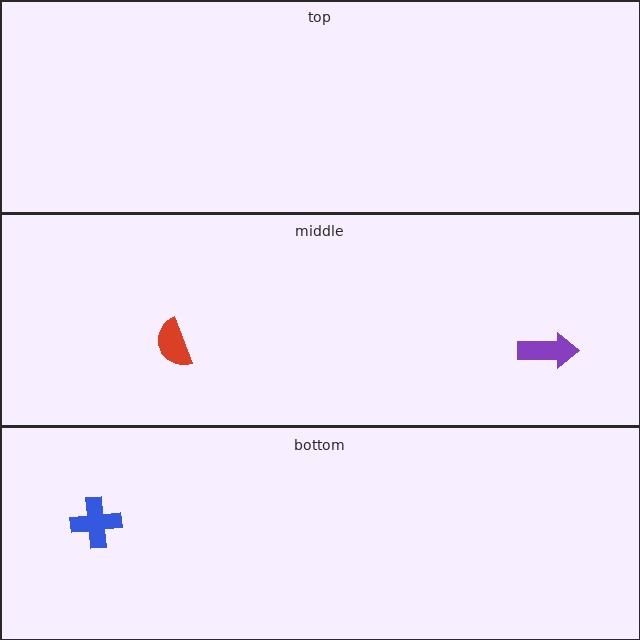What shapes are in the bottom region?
The blue cross.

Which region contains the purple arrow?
The middle region.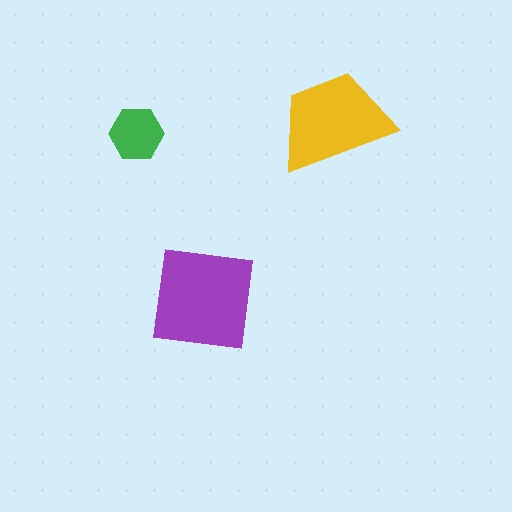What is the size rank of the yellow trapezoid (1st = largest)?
2nd.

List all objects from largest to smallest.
The purple square, the yellow trapezoid, the green hexagon.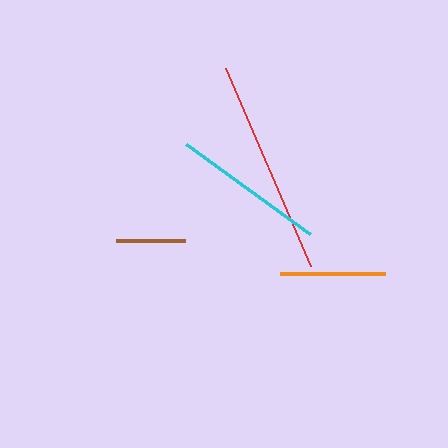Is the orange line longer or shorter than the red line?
The red line is longer than the orange line.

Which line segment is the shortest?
The brown line is the shortest at approximately 68 pixels.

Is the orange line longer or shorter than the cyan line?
The cyan line is longer than the orange line.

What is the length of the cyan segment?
The cyan segment is approximately 153 pixels long.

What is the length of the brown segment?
The brown segment is approximately 68 pixels long.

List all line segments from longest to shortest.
From longest to shortest: red, cyan, orange, brown.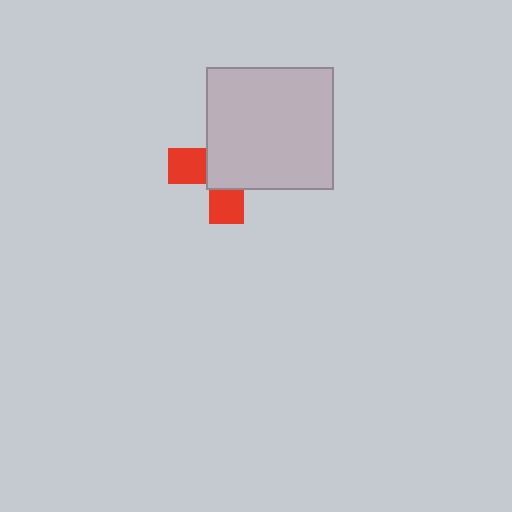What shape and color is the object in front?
The object in front is a light gray rectangle.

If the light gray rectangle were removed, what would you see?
You would see the complete red cross.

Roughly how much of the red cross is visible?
A small part of it is visible (roughly 36%).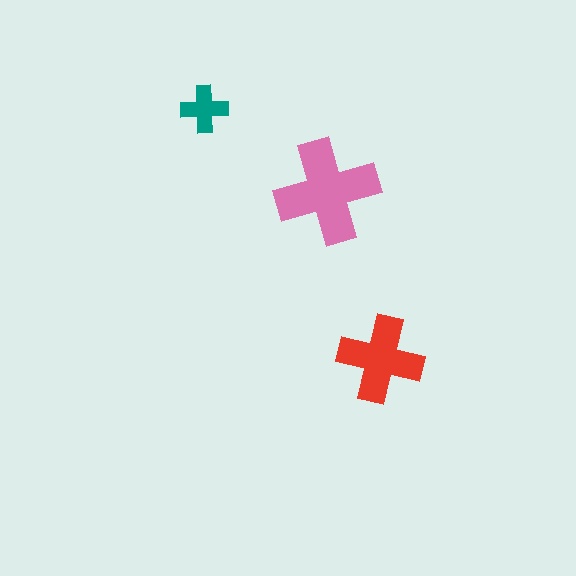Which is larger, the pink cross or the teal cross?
The pink one.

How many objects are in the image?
There are 3 objects in the image.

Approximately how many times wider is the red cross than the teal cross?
About 2 times wider.